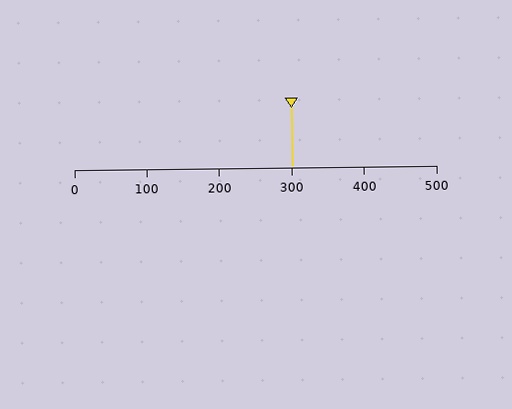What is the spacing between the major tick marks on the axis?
The major ticks are spaced 100 apart.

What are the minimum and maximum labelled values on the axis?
The axis runs from 0 to 500.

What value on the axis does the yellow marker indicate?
The marker indicates approximately 300.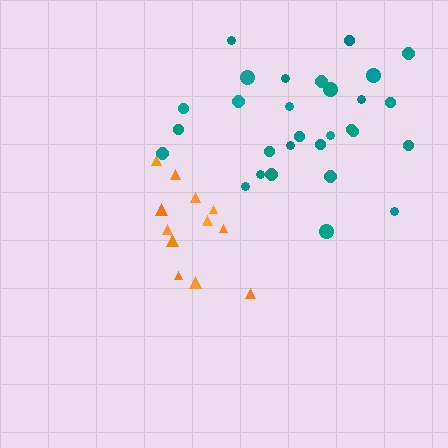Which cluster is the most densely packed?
Orange.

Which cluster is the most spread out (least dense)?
Teal.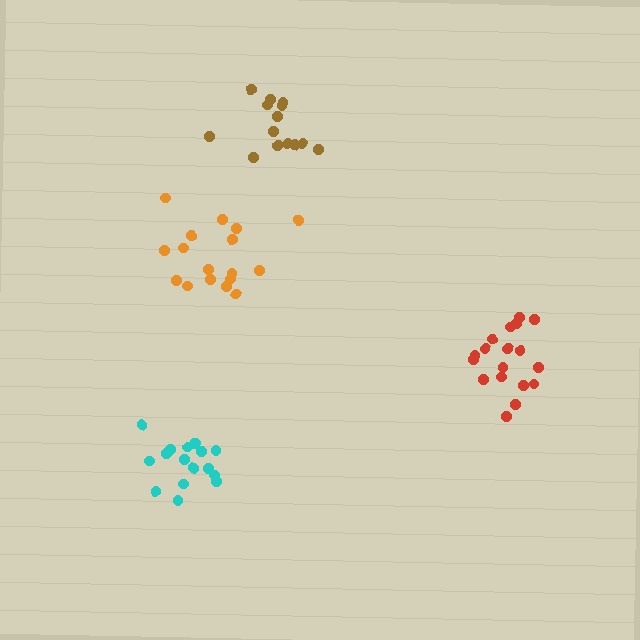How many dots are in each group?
Group 1: 17 dots, Group 2: 14 dots, Group 3: 16 dots, Group 4: 18 dots (65 total).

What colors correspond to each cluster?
The clusters are colored: orange, brown, cyan, red.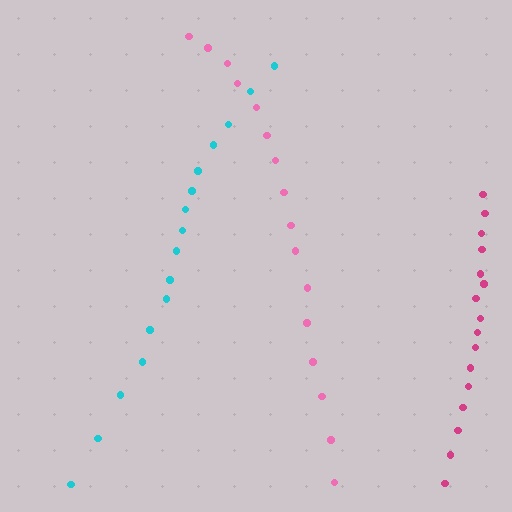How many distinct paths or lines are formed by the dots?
There are 3 distinct paths.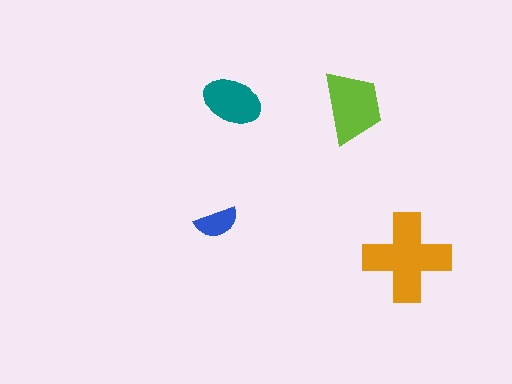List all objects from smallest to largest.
The blue semicircle, the teal ellipse, the lime trapezoid, the orange cross.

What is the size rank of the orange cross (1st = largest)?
1st.